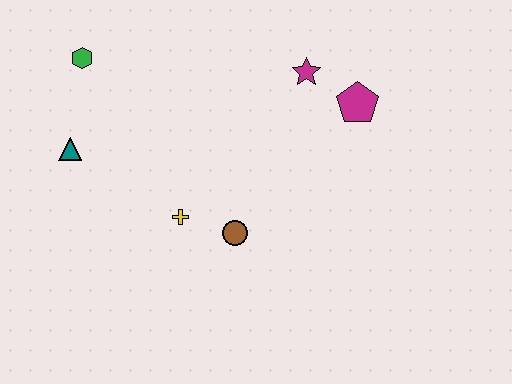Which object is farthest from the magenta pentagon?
The teal triangle is farthest from the magenta pentagon.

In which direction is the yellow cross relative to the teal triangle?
The yellow cross is to the right of the teal triangle.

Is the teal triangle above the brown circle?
Yes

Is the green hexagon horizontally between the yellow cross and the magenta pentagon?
No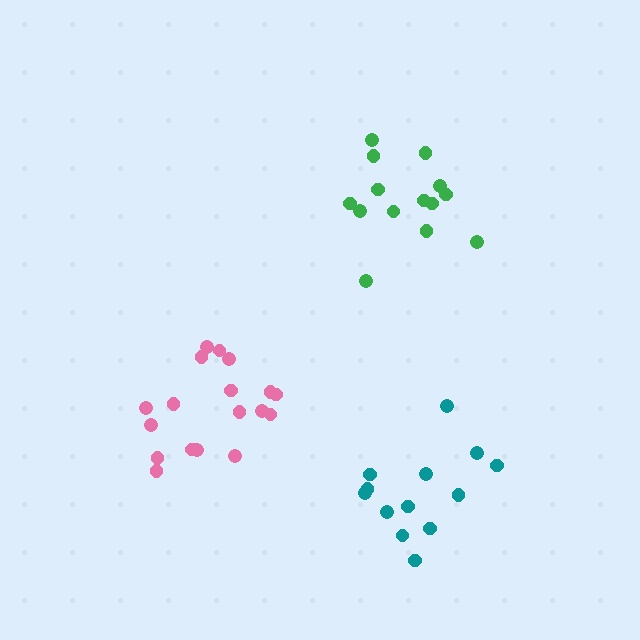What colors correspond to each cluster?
The clusters are colored: pink, green, teal.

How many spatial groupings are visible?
There are 3 spatial groupings.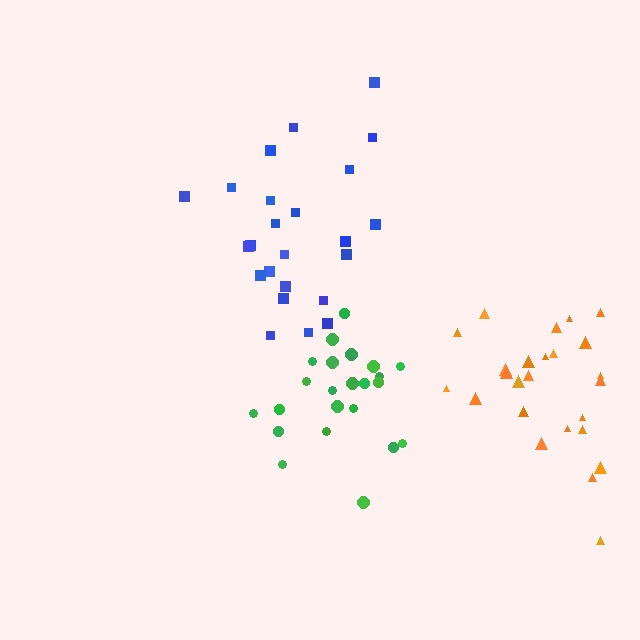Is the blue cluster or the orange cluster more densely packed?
Blue.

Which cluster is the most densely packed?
Green.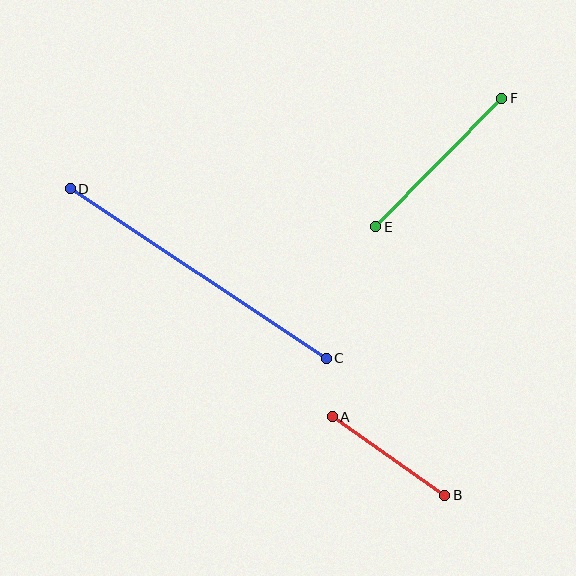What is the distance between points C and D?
The distance is approximately 307 pixels.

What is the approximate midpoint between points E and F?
The midpoint is at approximately (439, 162) pixels.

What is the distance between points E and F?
The distance is approximately 180 pixels.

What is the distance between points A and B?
The distance is approximately 137 pixels.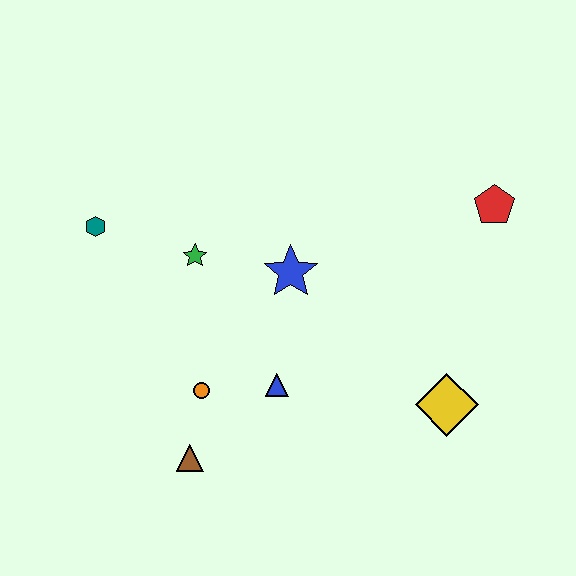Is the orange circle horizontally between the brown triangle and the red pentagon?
Yes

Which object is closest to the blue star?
The green star is closest to the blue star.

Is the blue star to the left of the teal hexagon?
No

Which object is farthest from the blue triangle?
The red pentagon is farthest from the blue triangle.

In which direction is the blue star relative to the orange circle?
The blue star is above the orange circle.